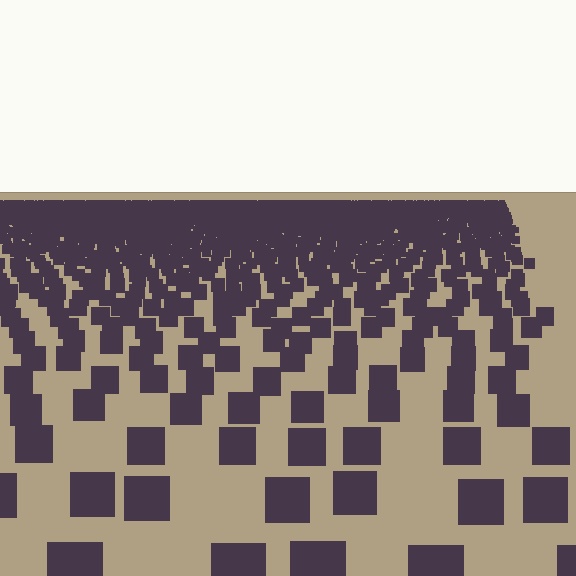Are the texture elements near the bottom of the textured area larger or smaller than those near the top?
Larger. Near the bottom, elements are closer to the viewer and appear at a bigger on-screen size.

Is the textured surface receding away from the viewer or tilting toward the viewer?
The surface is receding away from the viewer. Texture elements get smaller and denser toward the top.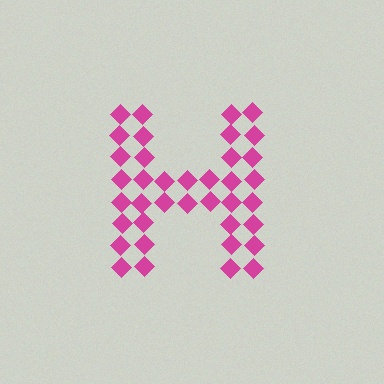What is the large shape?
The large shape is the letter H.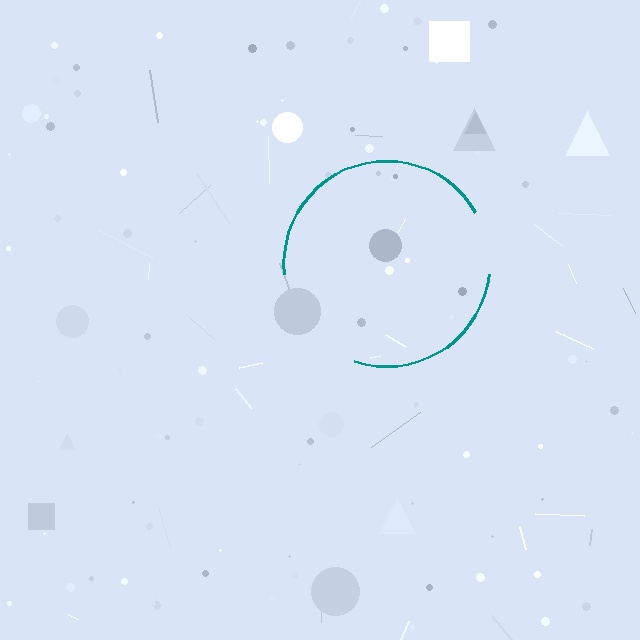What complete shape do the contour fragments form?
The contour fragments form a circle.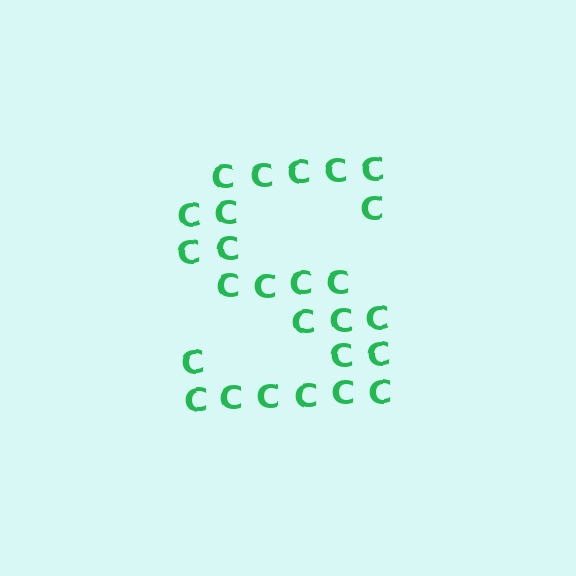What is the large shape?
The large shape is the letter S.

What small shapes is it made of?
It is made of small letter C's.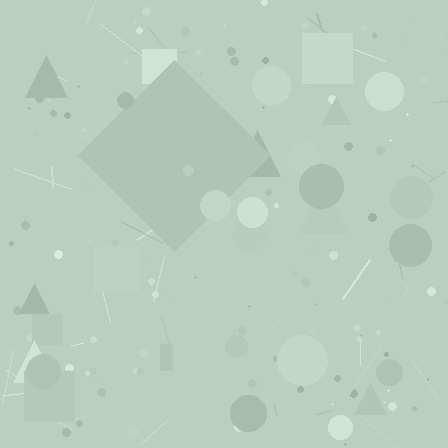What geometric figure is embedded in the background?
A diamond is embedded in the background.